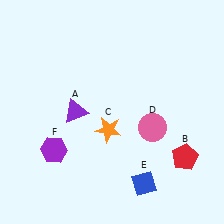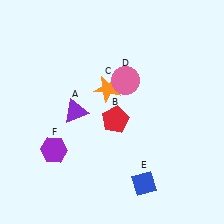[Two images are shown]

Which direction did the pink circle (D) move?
The pink circle (D) moved up.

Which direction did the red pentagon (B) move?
The red pentagon (B) moved left.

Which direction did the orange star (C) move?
The orange star (C) moved up.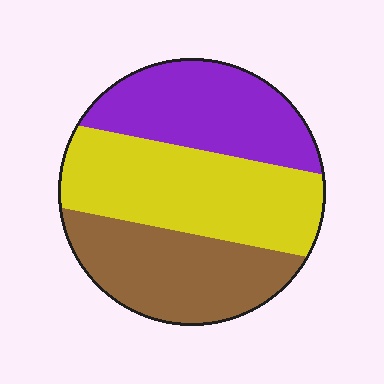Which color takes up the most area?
Yellow, at roughly 40%.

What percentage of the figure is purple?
Purple takes up about one third (1/3) of the figure.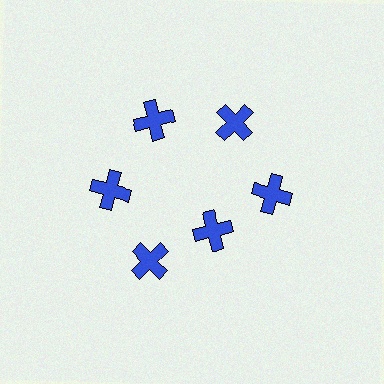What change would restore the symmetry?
The symmetry would be restored by moving it outward, back onto the ring so that all 6 crosses sit at equal angles and equal distance from the center.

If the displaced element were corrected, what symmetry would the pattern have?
It would have 6-fold rotational symmetry — the pattern would map onto itself every 60 degrees.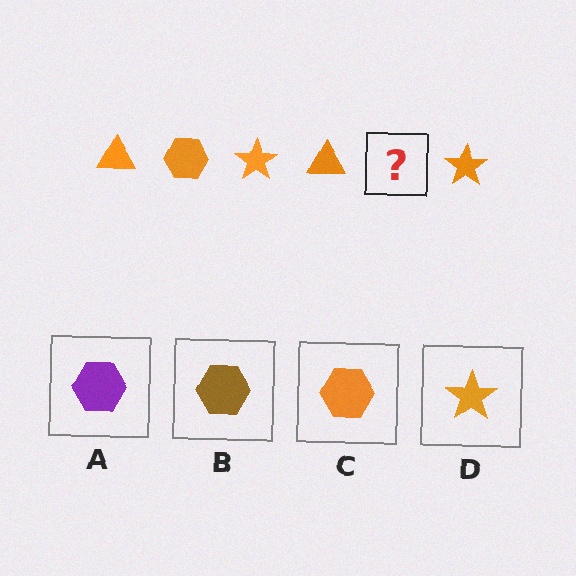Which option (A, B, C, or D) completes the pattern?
C.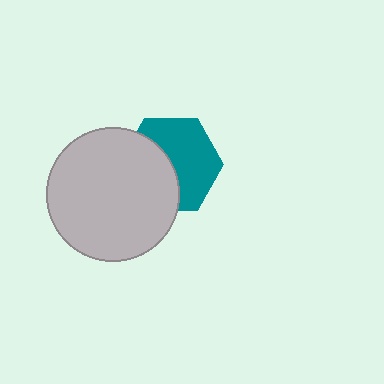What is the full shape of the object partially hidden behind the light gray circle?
The partially hidden object is a teal hexagon.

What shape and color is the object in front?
The object in front is a light gray circle.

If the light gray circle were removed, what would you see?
You would see the complete teal hexagon.